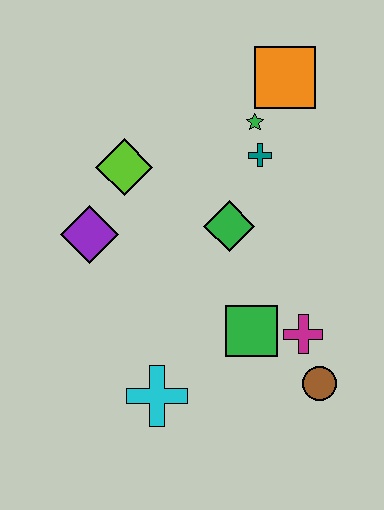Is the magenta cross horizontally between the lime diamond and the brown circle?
Yes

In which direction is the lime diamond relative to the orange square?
The lime diamond is to the left of the orange square.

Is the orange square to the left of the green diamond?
No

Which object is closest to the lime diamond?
The purple diamond is closest to the lime diamond.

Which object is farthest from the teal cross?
The cyan cross is farthest from the teal cross.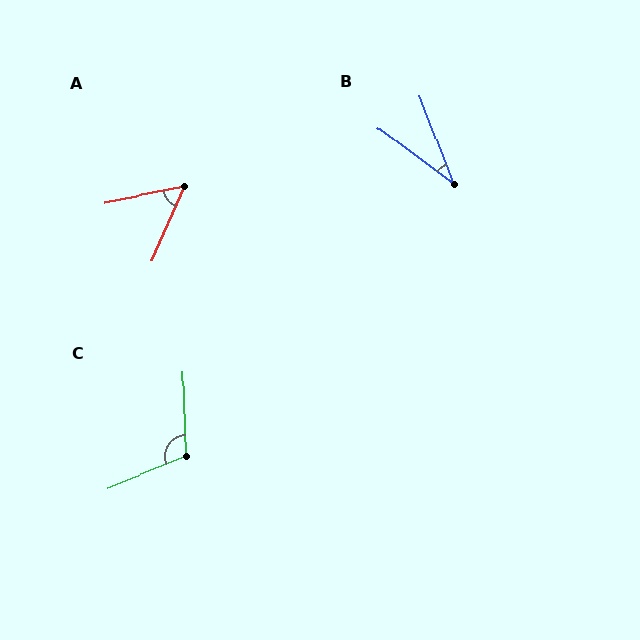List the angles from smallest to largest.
B (33°), A (55°), C (110°).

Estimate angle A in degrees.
Approximately 55 degrees.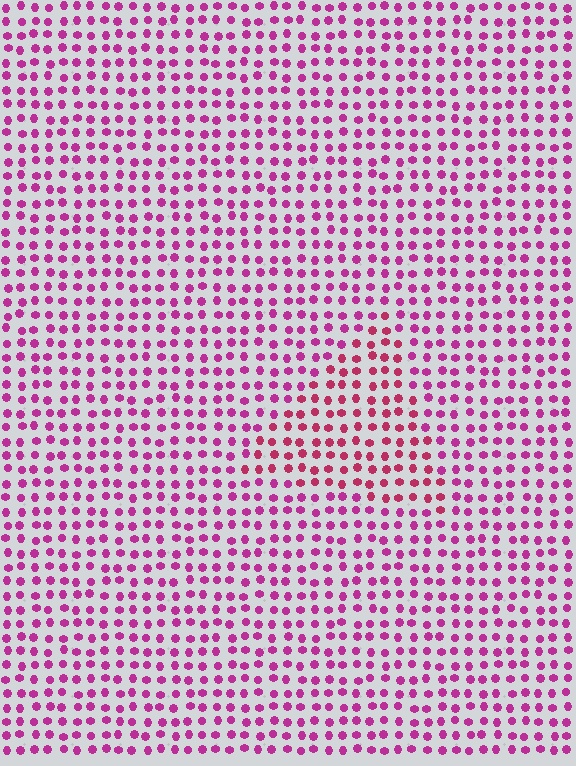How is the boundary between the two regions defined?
The boundary is defined purely by a slight shift in hue (about 23 degrees). Spacing, size, and orientation are identical on both sides.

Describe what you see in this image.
The image is filled with small magenta elements in a uniform arrangement. A triangle-shaped region is visible where the elements are tinted to a slightly different hue, forming a subtle color boundary.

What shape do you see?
I see a triangle.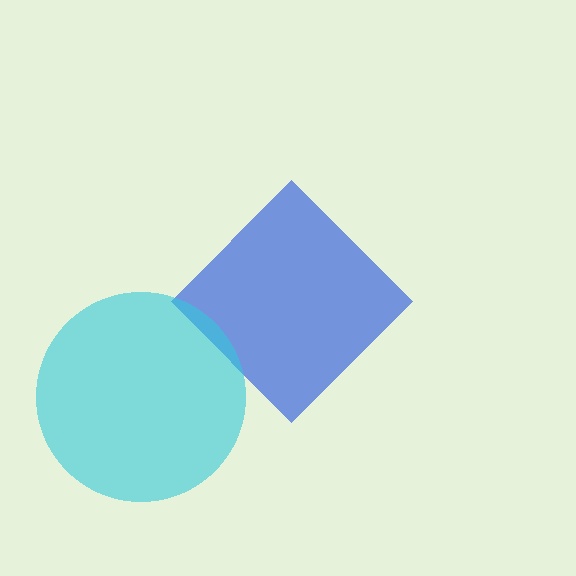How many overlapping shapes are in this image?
There are 2 overlapping shapes in the image.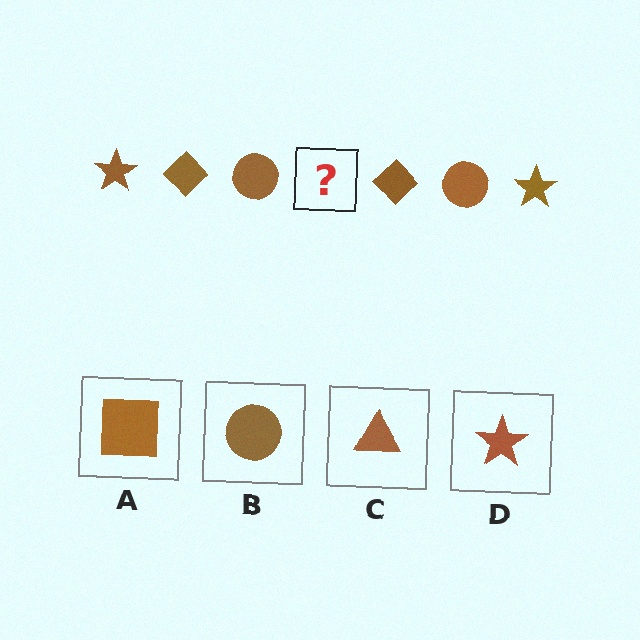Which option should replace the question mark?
Option D.